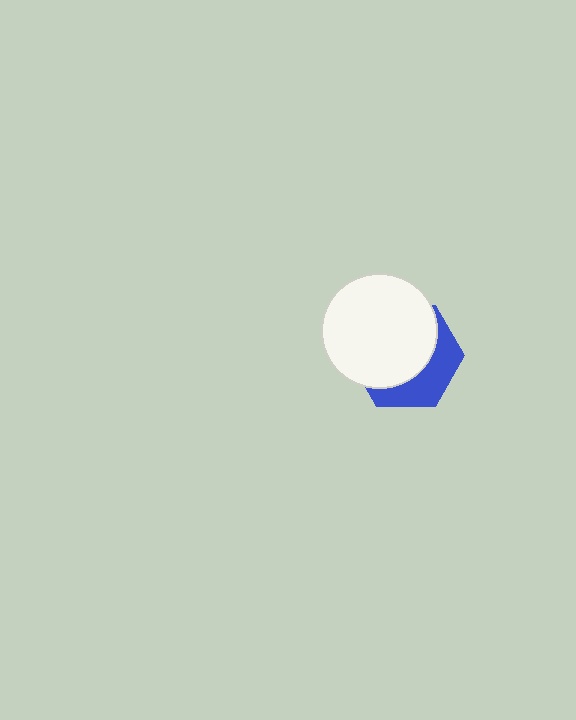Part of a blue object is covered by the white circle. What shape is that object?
It is a hexagon.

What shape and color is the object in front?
The object in front is a white circle.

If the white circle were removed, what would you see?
You would see the complete blue hexagon.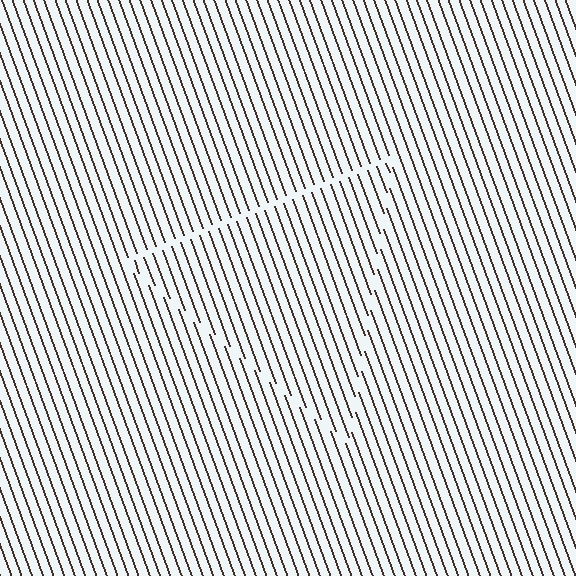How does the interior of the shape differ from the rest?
The interior of the shape contains the same grating, shifted by half a period — the contour is defined by the phase discontinuity where line-ends from the inner and outer gratings abut.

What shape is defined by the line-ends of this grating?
An illusory triangle. The interior of the shape contains the same grating, shifted by half a period — the contour is defined by the phase discontinuity where line-ends from the inner and outer gratings abut.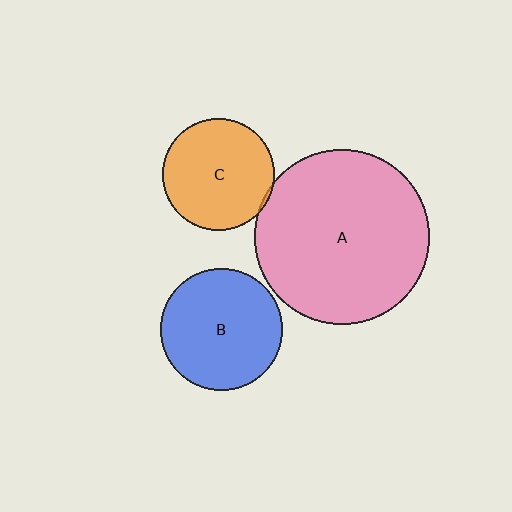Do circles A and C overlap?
Yes.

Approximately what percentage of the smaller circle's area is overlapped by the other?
Approximately 5%.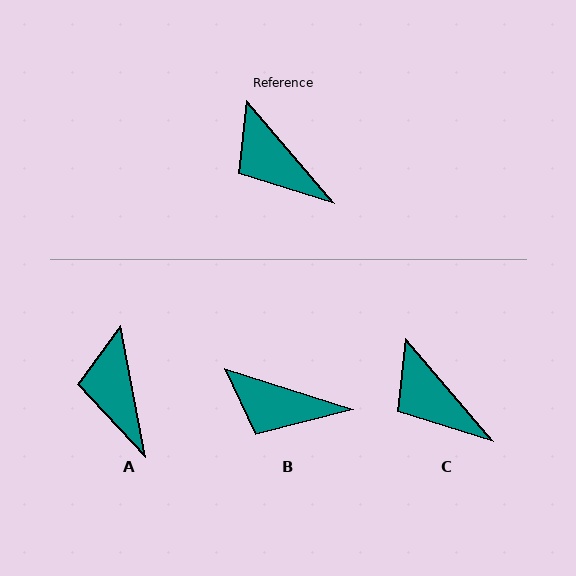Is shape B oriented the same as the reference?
No, it is off by about 32 degrees.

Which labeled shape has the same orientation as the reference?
C.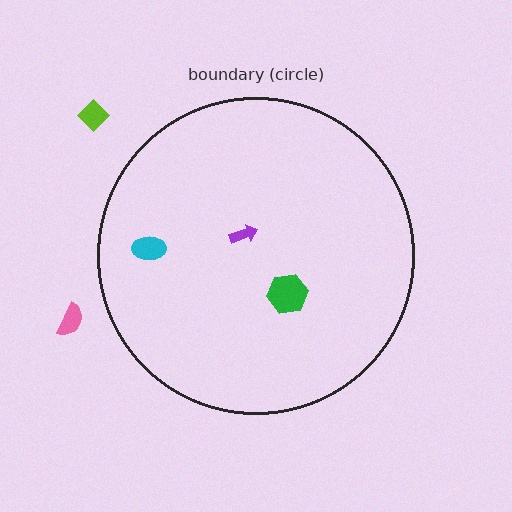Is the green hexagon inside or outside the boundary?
Inside.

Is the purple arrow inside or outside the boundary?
Inside.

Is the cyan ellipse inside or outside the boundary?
Inside.